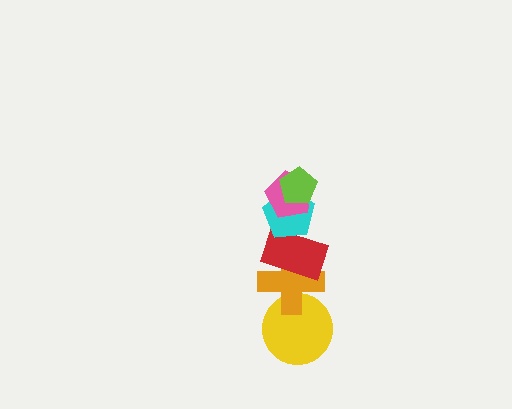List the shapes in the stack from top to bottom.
From top to bottom: the lime pentagon, the pink pentagon, the cyan pentagon, the red rectangle, the orange cross, the yellow circle.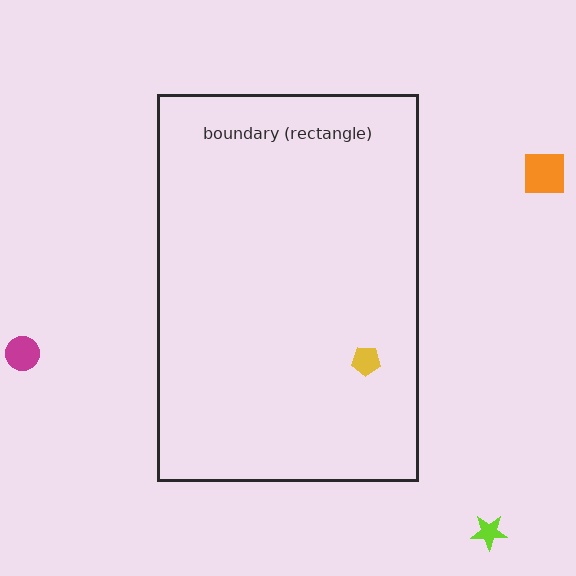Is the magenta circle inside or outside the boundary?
Outside.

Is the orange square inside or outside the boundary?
Outside.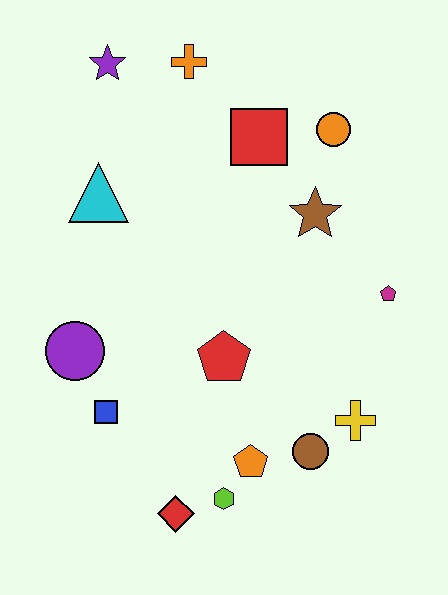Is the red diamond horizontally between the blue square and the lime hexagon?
Yes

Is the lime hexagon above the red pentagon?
No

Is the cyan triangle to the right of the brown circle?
No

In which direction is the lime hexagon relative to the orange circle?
The lime hexagon is below the orange circle.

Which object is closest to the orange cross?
The purple star is closest to the orange cross.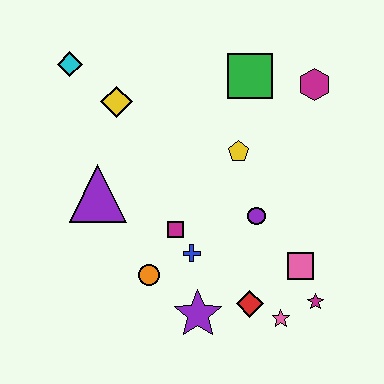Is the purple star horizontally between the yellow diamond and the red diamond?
Yes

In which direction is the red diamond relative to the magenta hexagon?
The red diamond is below the magenta hexagon.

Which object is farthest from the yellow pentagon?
The cyan diamond is farthest from the yellow pentagon.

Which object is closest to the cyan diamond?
The yellow diamond is closest to the cyan diamond.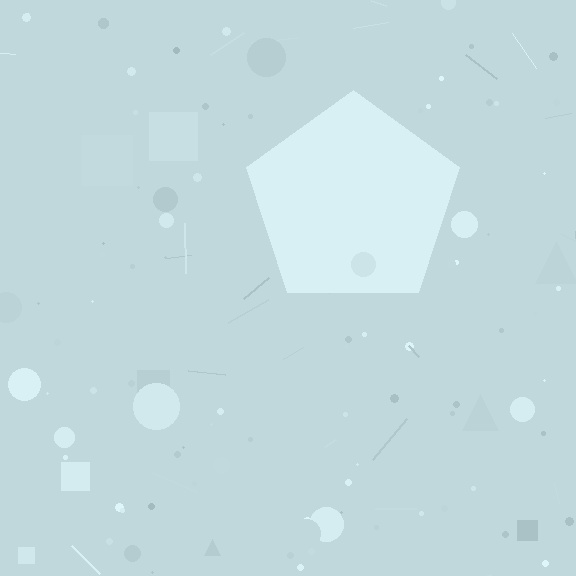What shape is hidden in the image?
A pentagon is hidden in the image.